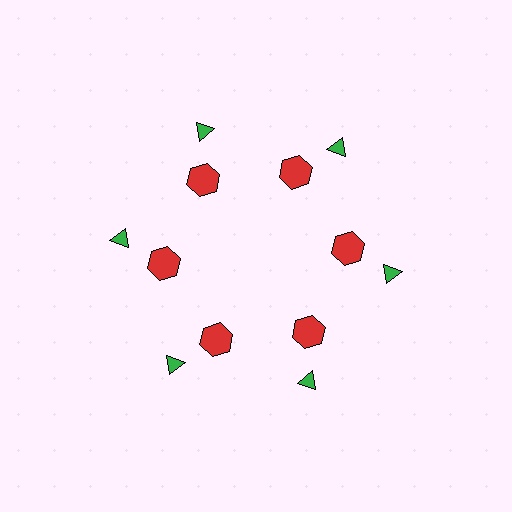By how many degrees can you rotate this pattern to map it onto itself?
The pattern maps onto itself every 60 degrees of rotation.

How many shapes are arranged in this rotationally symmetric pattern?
There are 12 shapes, arranged in 6 groups of 2.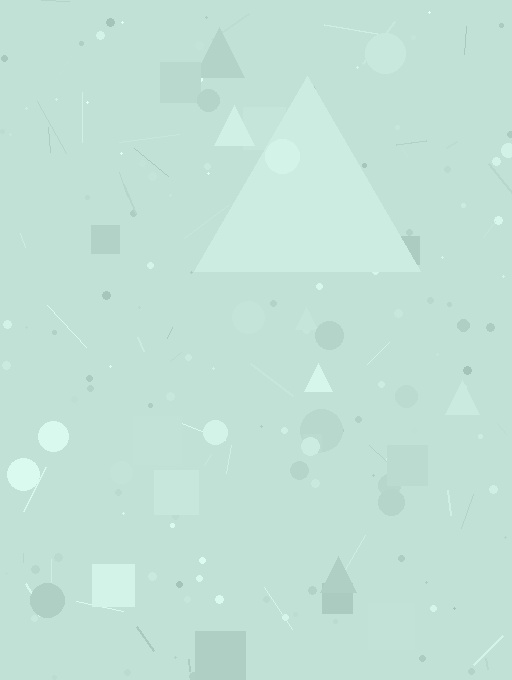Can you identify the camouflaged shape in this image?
The camouflaged shape is a triangle.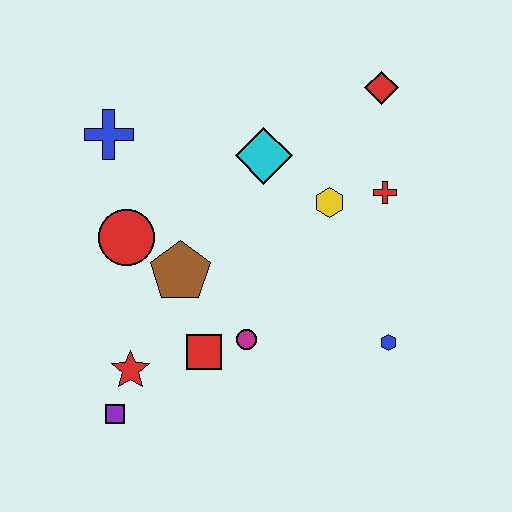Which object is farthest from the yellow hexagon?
The purple square is farthest from the yellow hexagon.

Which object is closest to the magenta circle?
The red square is closest to the magenta circle.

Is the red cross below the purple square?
No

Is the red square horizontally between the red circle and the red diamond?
Yes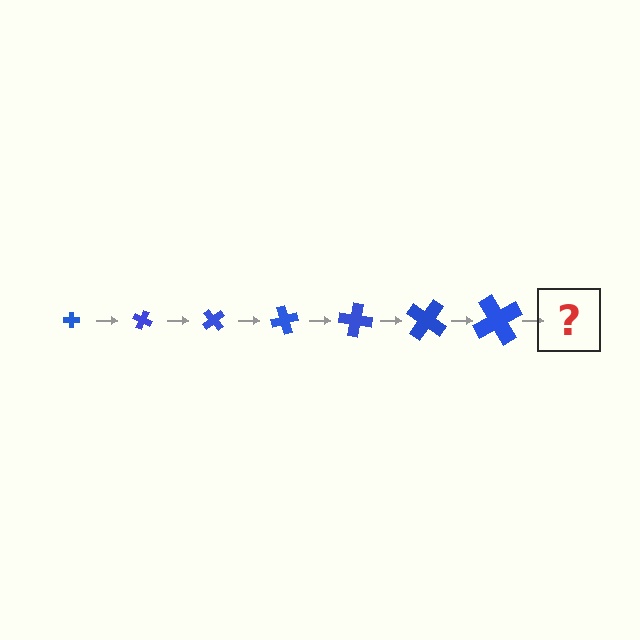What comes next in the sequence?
The next element should be a cross, larger than the previous one and rotated 175 degrees from the start.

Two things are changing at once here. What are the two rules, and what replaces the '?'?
The two rules are that the cross grows larger each step and it rotates 25 degrees each step. The '?' should be a cross, larger than the previous one and rotated 175 degrees from the start.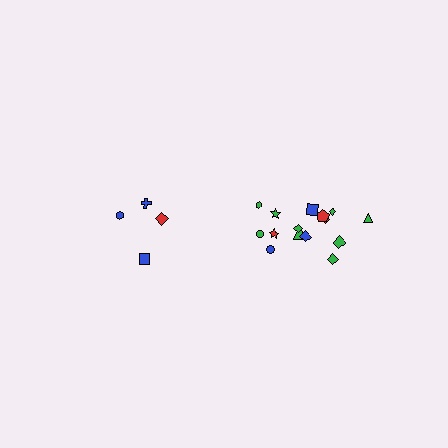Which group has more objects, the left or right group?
The right group.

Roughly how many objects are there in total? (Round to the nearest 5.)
Roughly 20 objects in total.